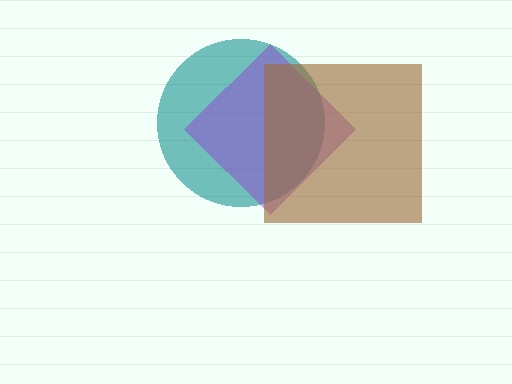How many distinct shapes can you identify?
There are 3 distinct shapes: a teal circle, a purple diamond, a brown square.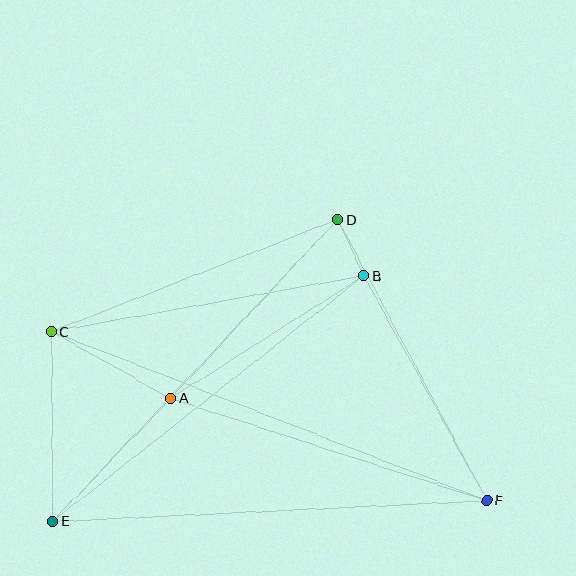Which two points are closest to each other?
Points B and D are closest to each other.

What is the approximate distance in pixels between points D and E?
The distance between D and E is approximately 415 pixels.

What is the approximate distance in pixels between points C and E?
The distance between C and E is approximately 190 pixels.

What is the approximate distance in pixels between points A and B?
The distance between A and B is approximately 228 pixels.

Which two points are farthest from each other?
Points C and F are farthest from each other.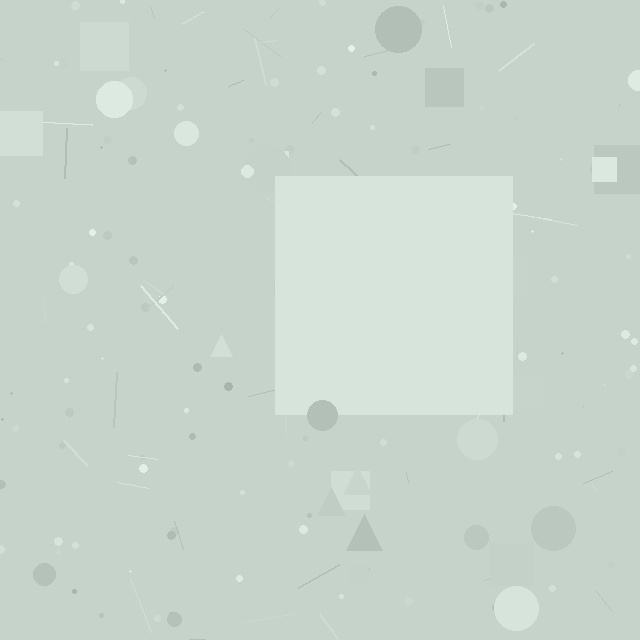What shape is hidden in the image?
A square is hidden in the image.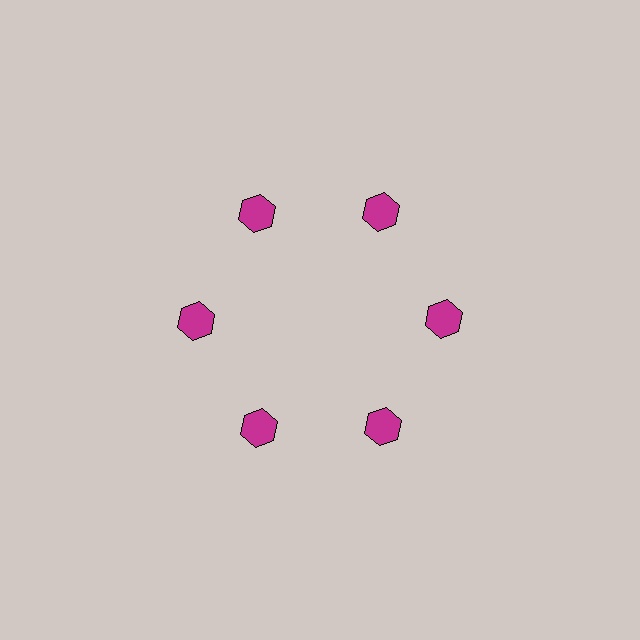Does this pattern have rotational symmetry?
Yes, this pattern has 6-fold rotational symmetry. It looks the same after rotating 60 degrees around the center.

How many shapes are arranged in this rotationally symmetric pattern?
There are 6 shapes, arranged in 6 groups of 1.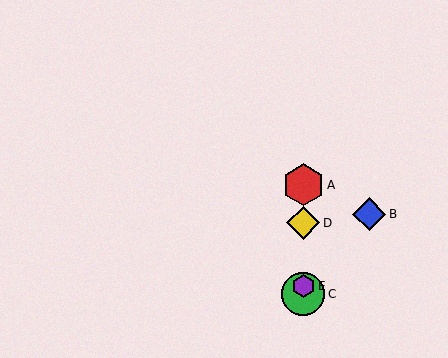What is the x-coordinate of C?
Object C is at x≈303.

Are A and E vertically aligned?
Yes, both are at x≈303.